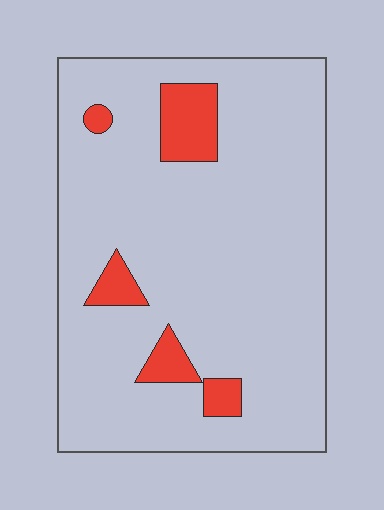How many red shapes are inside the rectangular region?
5.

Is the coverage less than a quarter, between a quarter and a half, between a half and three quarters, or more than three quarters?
Less than a quarter.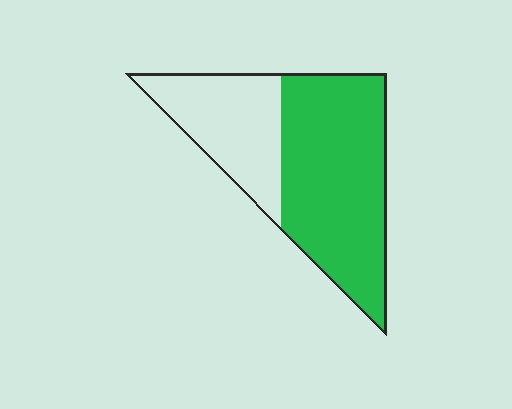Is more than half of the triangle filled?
Yes.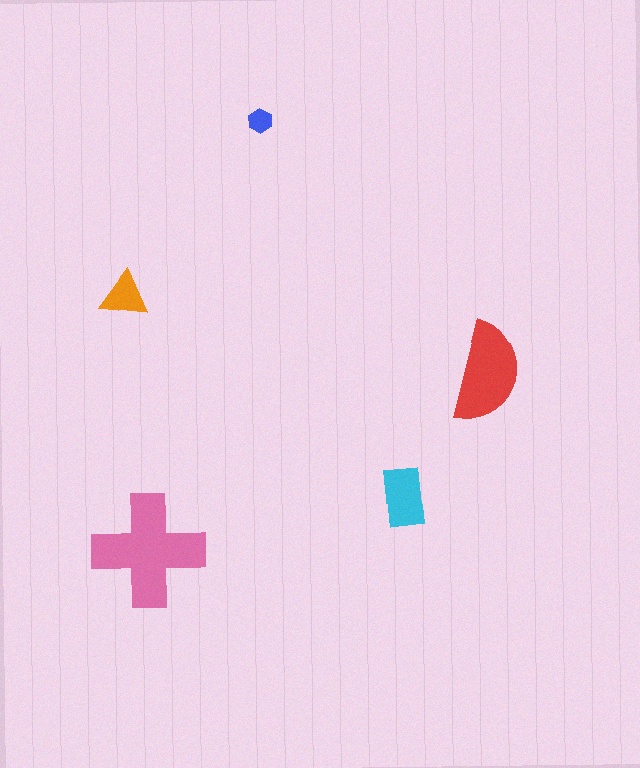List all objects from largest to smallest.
The pink cross, the red semicircle, the cyan rectangle, the orange triangle, the blue hexagon.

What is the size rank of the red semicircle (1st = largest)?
2nd.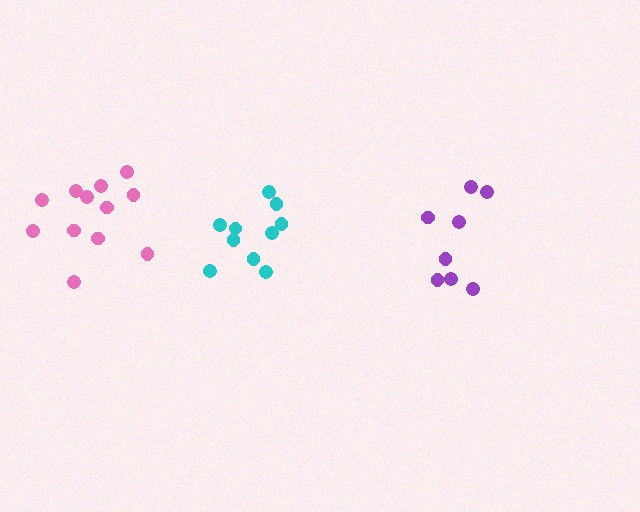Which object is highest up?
The pink cluster is topmost.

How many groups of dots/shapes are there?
There are 3 groups.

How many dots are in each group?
Group 1: 8 dots, Group 2: 10 dots, Group 3: 12 dots (30 total).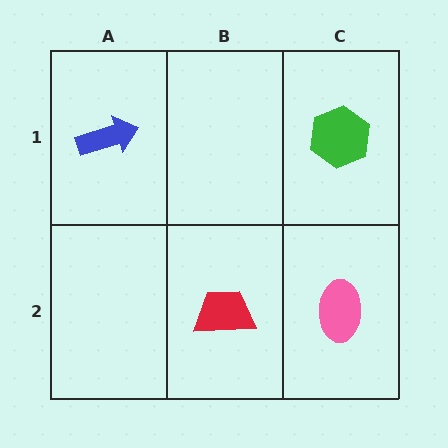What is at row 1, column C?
A green hexagon.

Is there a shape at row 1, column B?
No, that cell is empty.